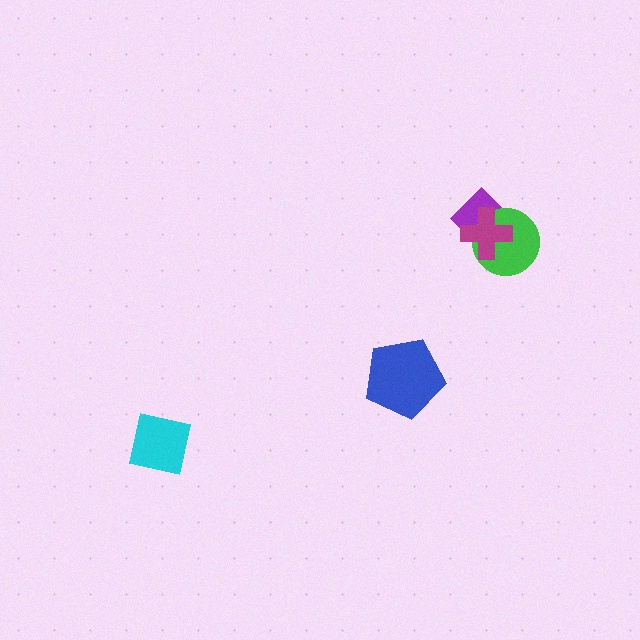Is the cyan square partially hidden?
No, no other shape covers it.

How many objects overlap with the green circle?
2 objects overlap with the green circle.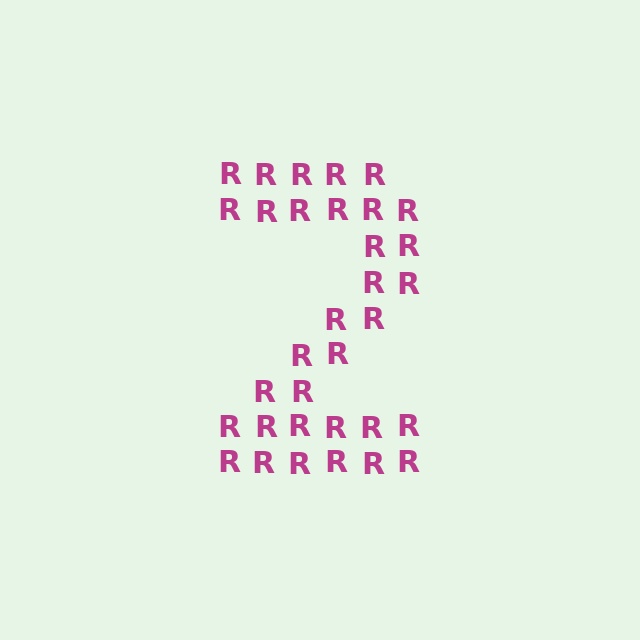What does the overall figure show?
The overall figure shows the digit 2.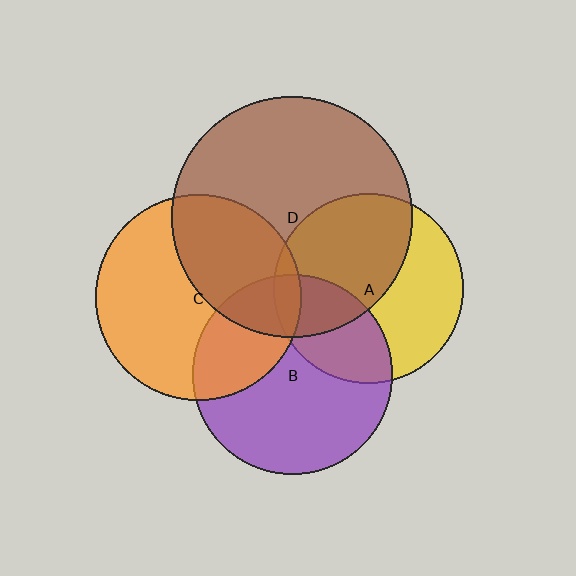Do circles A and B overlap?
Yes.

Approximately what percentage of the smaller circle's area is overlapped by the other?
Approximately 30%.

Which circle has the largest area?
Circle D (brown).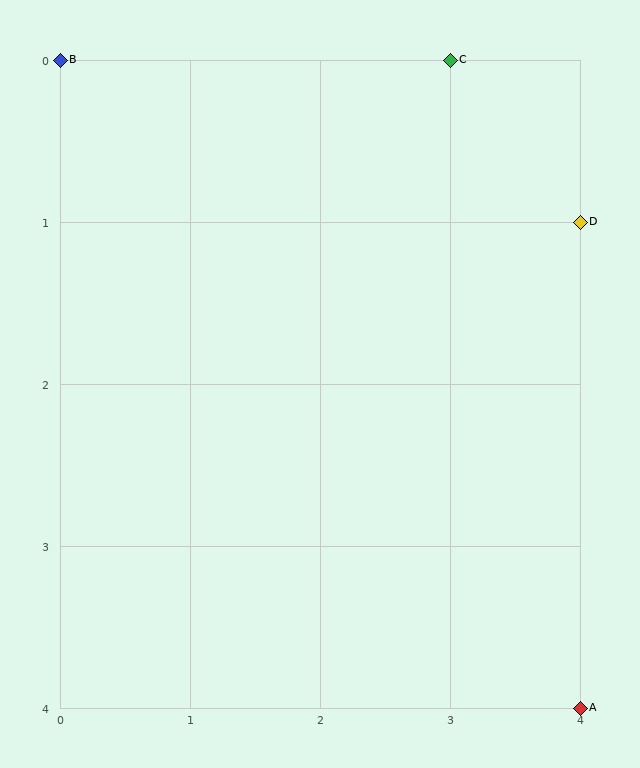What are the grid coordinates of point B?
Point B is at grid coordinates (0, 0).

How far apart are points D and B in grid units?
Points D and B are 4 columns and 1 row apart (about 4.1 grid units diagonally).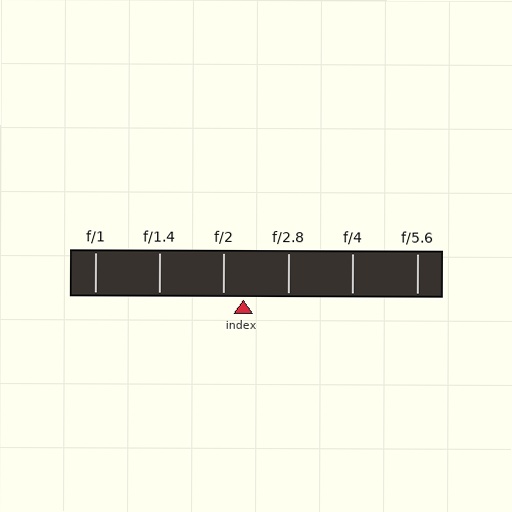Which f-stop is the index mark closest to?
The index mark is closest to f/2.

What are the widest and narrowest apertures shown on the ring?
The widest aperture shown is f/1 and the narrowest is f/5.6.